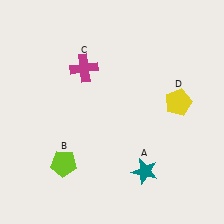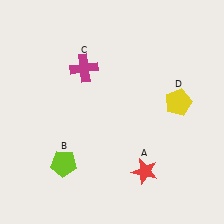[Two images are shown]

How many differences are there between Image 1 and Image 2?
There is 1 difference between the two images.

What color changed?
The star (A) changed from teal in Image 1 to red in Image 2.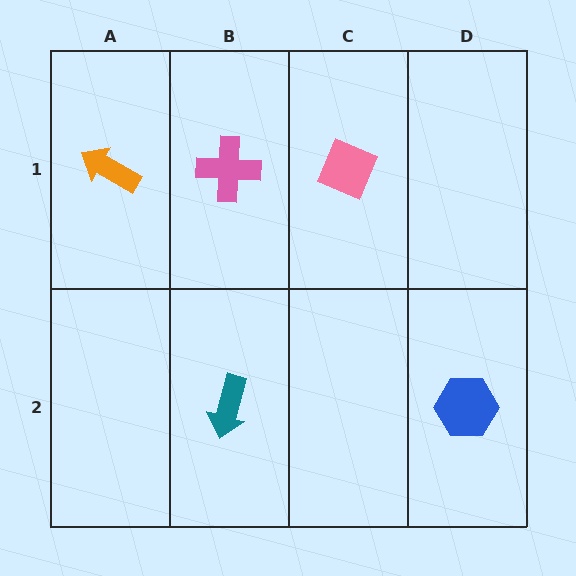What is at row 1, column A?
An orange arrow.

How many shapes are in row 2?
2 shapes.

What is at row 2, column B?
A teal arrow.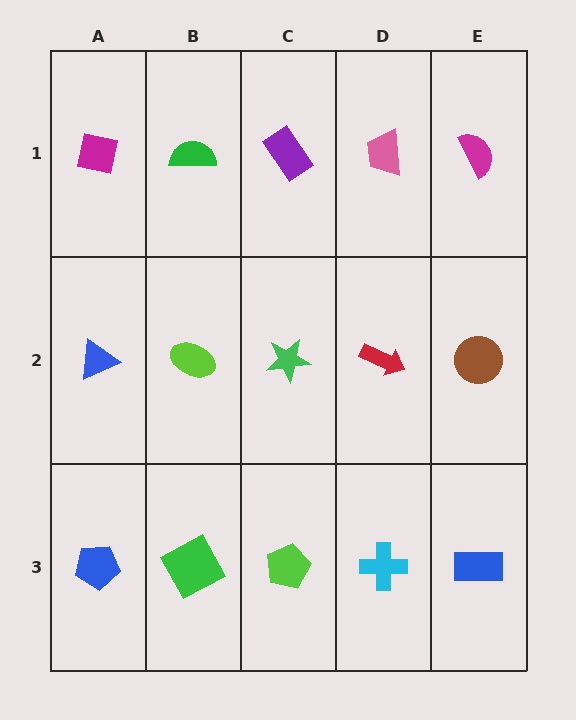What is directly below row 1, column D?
A red arrow.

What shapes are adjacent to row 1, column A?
A blue triangle (row 2, column A), a green semicircle (row 1, column B).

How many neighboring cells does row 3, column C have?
3.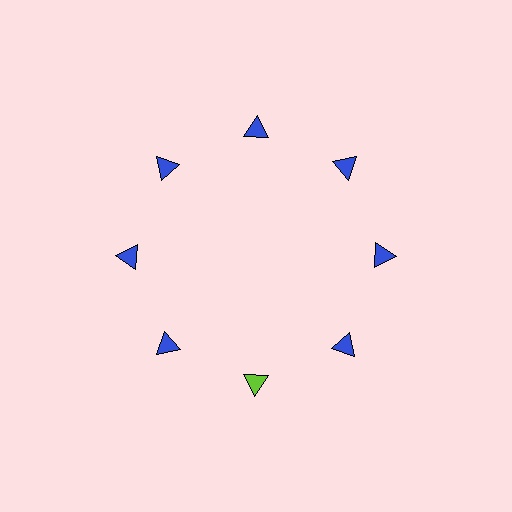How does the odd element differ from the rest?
It has a different color: lime instead of blue.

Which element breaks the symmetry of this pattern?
The lime triangle at roughly the 6 o'clock position breaks the symmetry. All other shapes are blue triangles.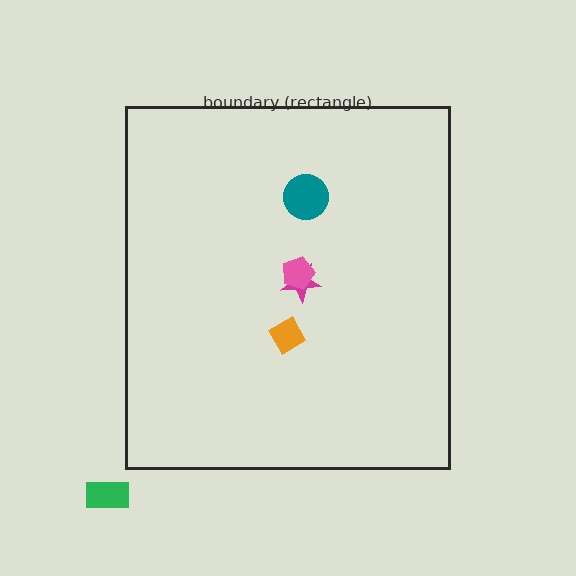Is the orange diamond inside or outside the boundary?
Inside.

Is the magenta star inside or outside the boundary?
Inside.